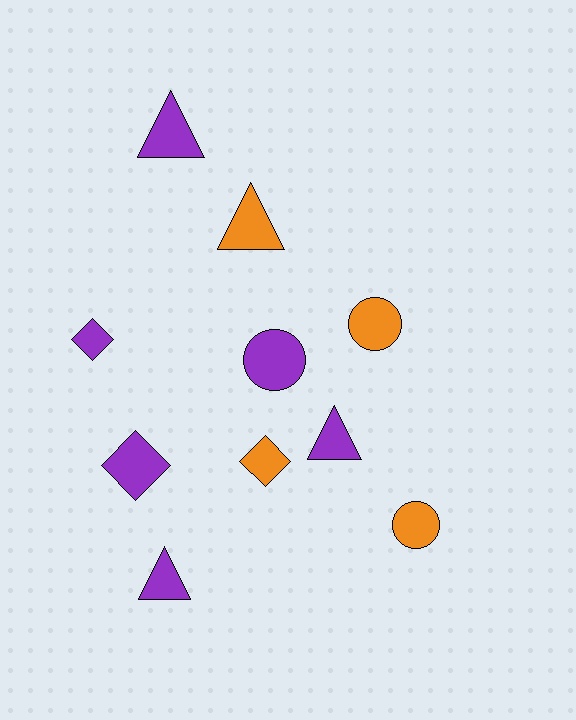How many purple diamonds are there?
There are 2 purple diamonds.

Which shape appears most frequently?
Triangle, with 4 objects.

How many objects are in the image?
There are 10 objects.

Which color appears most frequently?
Purple, with 6 objects.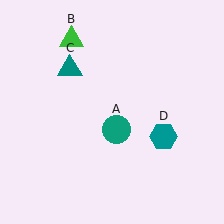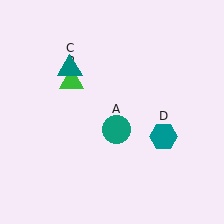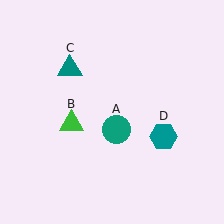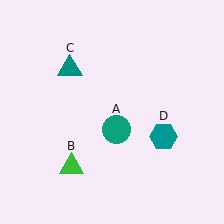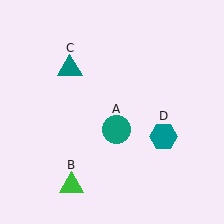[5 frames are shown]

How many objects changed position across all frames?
1 object changed position: green triangle (object B).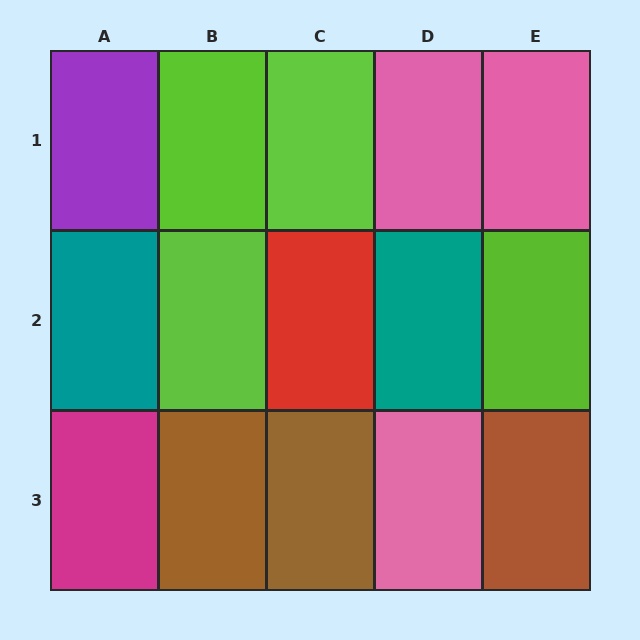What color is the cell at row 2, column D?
Teal.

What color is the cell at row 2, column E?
Lime.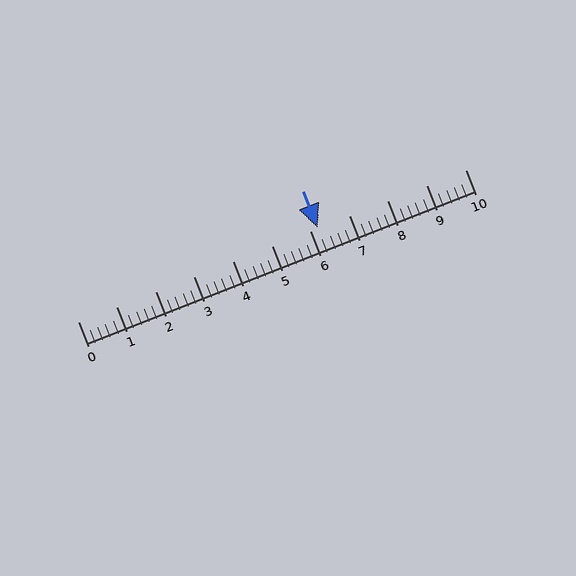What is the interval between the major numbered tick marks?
The major tick marks are spaced 1 units apart.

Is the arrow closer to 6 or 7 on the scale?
The arrow is closer to 6.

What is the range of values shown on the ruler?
The ruler shows values from 0 to 10.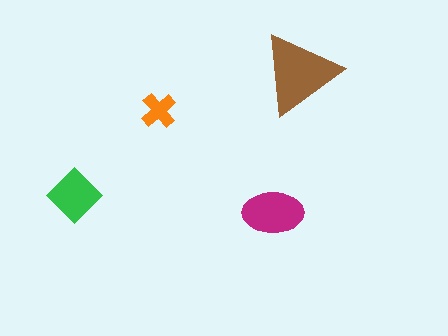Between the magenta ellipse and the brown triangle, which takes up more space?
The brown triangle.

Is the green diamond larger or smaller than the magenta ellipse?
Smaller.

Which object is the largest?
The brown triangle.